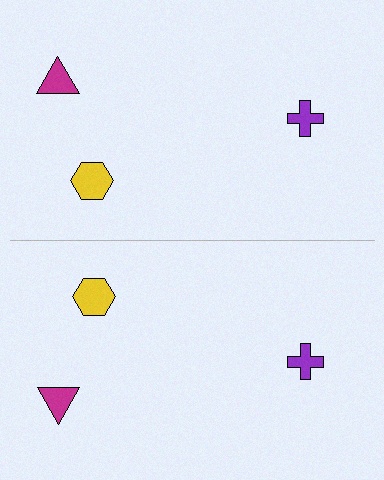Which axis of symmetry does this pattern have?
The pattern has a horizontal axis of symmetry running through the center of the image.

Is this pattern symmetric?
Yes, this pattern has bilateral (reflection) symmetry.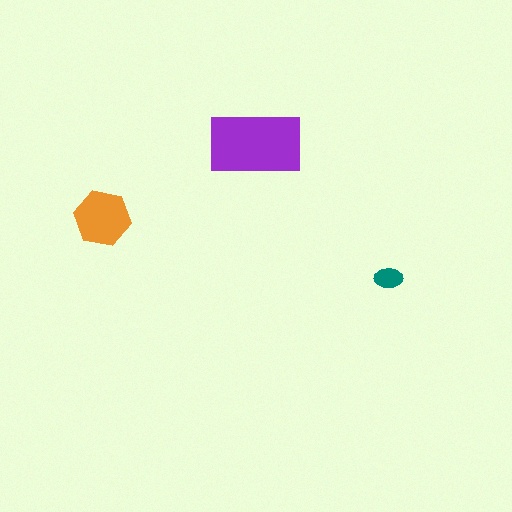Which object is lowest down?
The teal ellipse is bottommost.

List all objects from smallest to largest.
The teal ellipse, the orange hexagon, the purple rectangle.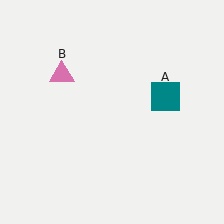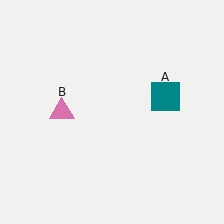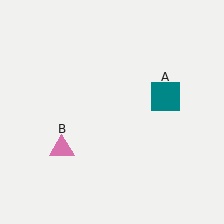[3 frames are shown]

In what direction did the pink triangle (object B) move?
The pink triangle (object B) moved down.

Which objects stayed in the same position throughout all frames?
Teal square (object A) remained stationary.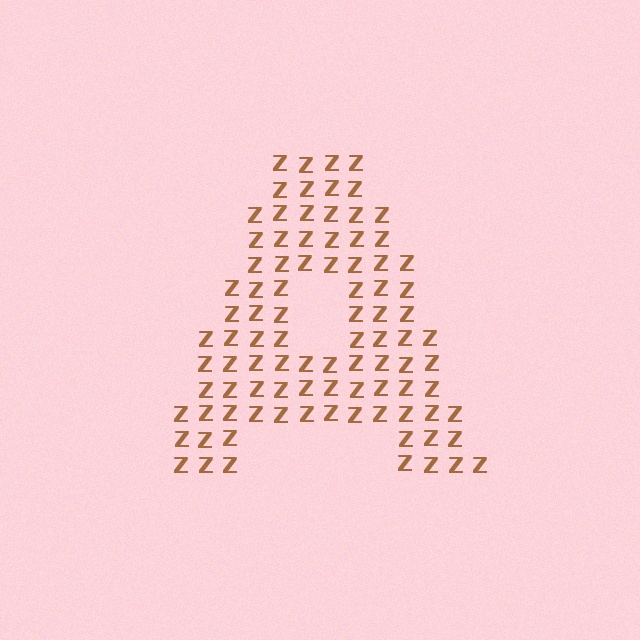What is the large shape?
The large shape is the letter A.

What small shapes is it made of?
It is made of small letter Z's.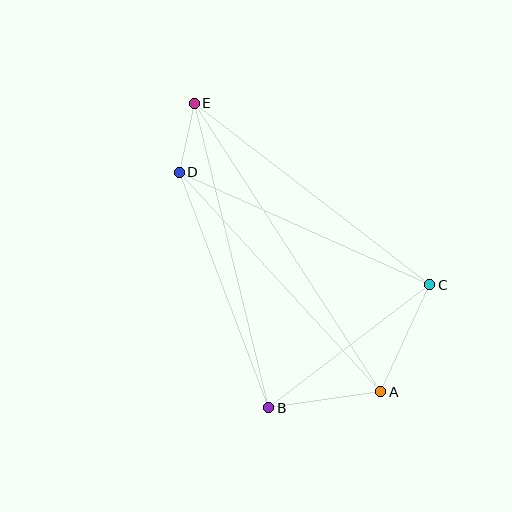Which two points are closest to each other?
Points D and E are closest to each other.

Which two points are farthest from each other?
Points A and E are farthest from each other.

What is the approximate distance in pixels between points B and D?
The distance between B and D is approximately 252 pixels.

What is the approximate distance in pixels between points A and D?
The distance between A and D is approximately 298 pixels.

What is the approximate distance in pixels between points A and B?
The distance between A and B is approximately 113 pixels.